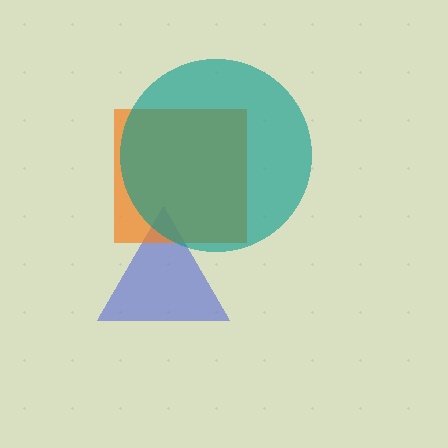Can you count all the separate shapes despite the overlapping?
Yes, there are 3 separate shapes.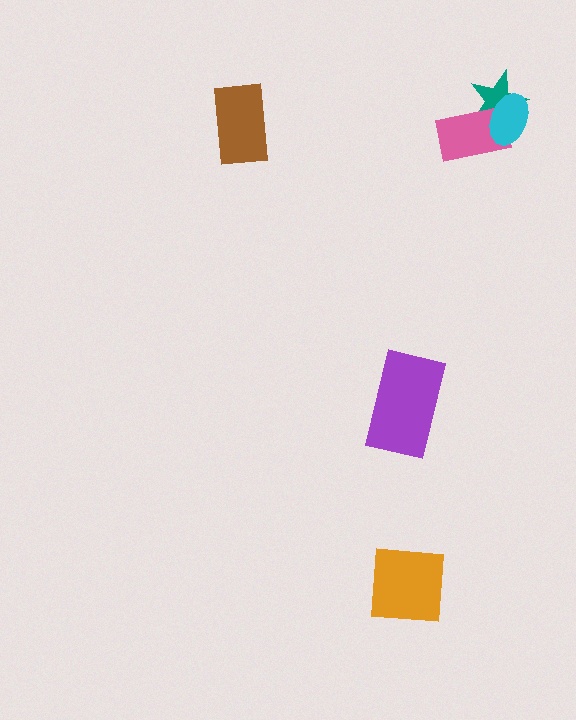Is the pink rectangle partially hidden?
Yes, it is partially covered by another shape.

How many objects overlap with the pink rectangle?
2 objects overlap with the pink rectangle.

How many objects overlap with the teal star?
2 objects overlap with the teal star.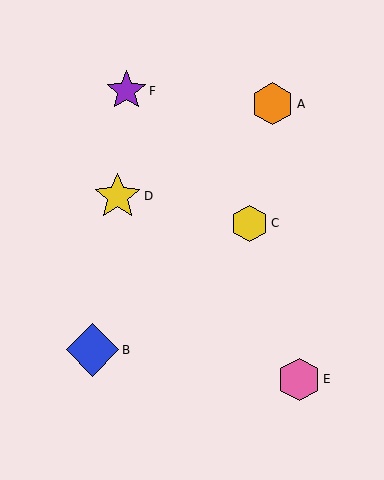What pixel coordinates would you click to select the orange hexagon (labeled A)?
Click at (273, 104) to select the orange hexagon A.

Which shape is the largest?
The blue diamond (labeled B) is the largest.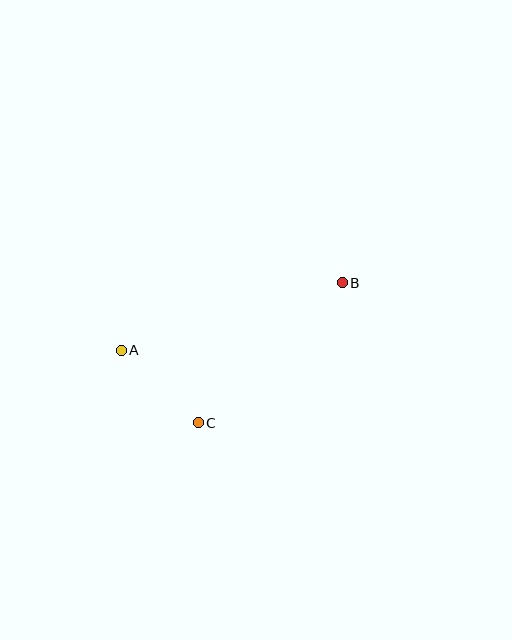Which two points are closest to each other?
Points A and C are closest to each other.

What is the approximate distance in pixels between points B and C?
The distance between B and C is approximately 201 pixels.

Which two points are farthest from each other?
Points A and B are farthest from each other.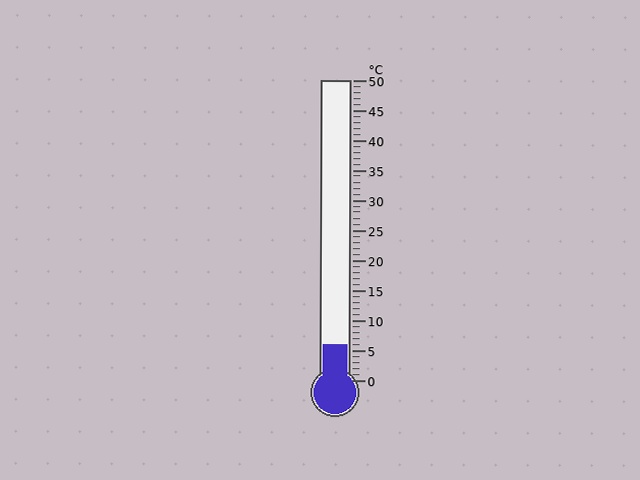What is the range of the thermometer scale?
The thermometer scale ranges from 0°C to 50°C.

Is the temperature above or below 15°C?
The temperature is below 15°C.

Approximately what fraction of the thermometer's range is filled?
The thermometer is filled to approximately 10% of its range.